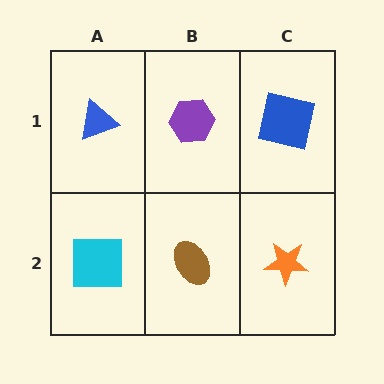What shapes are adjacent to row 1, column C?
An orange star (row 2, column C), a purple hexagon (row 1, column B).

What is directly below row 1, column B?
A brown ellipse.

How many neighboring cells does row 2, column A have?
2.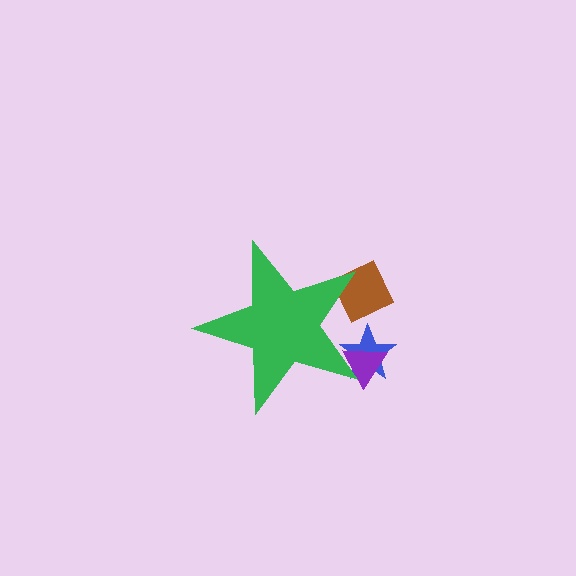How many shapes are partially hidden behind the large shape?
3 shapes are partially hidden.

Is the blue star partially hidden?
Yes, the blue star is partially hidden behind the green star.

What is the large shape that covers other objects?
A green star.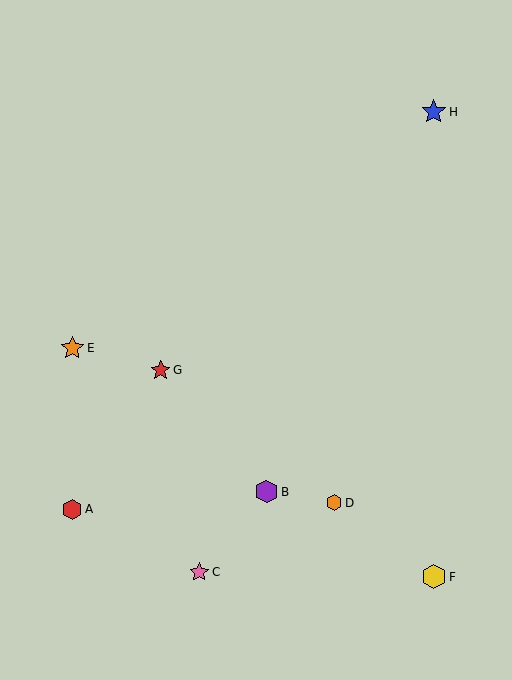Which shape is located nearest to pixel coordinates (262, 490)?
The purple hexagon (labeled B) at (266, 492) is nearest to that location.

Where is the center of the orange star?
The center of the orange star is at (72, 348).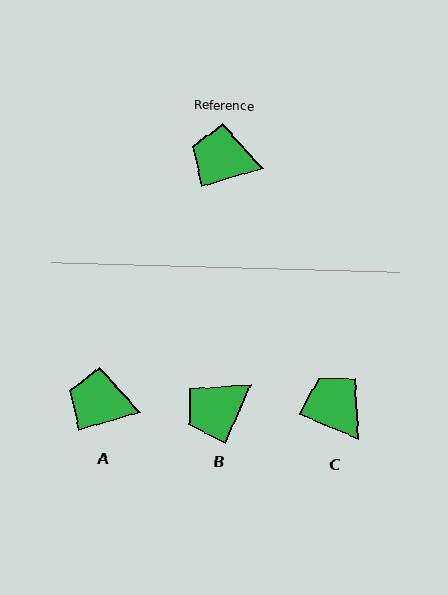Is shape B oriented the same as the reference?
No, it is off by about 50 degrees.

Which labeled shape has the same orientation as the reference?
A.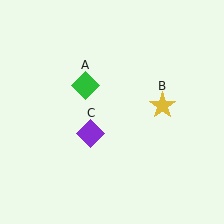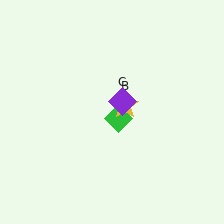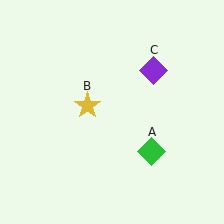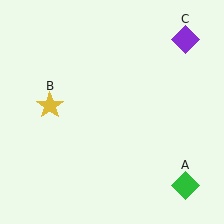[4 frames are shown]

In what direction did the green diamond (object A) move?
The green diamond (object A) moved down and to the right.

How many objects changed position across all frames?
3 objects changed position: green diamond (object A), yellow star (object B), purple diamond (object C).